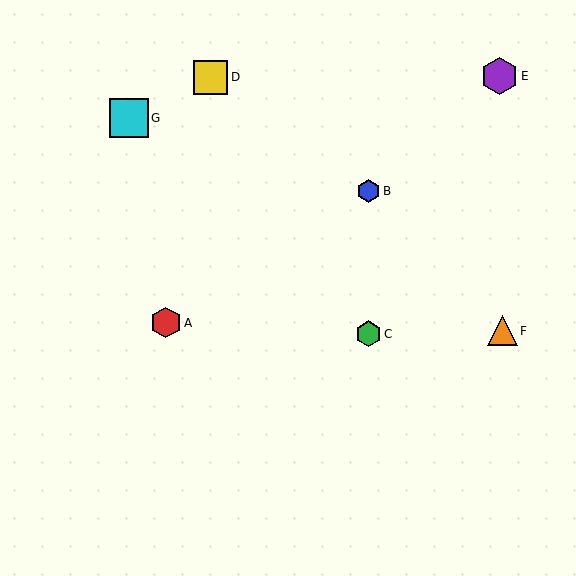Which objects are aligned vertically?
Objects B, C are aligned vertically.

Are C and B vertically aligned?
Yes, both are at x≈368.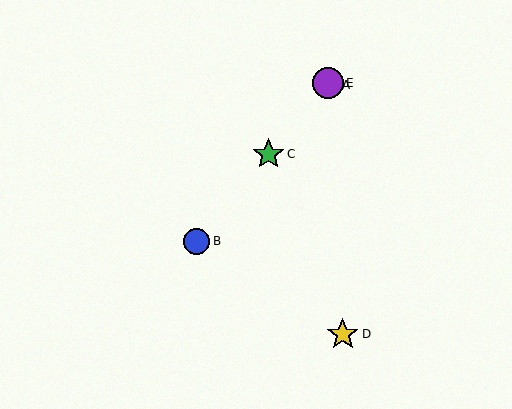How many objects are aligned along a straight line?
4 objects (A, B, C, E) are aligned along a straight line.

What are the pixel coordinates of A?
Object A is at (326, 85).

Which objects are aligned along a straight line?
Objects A, B, C, E are aligned along a straight line.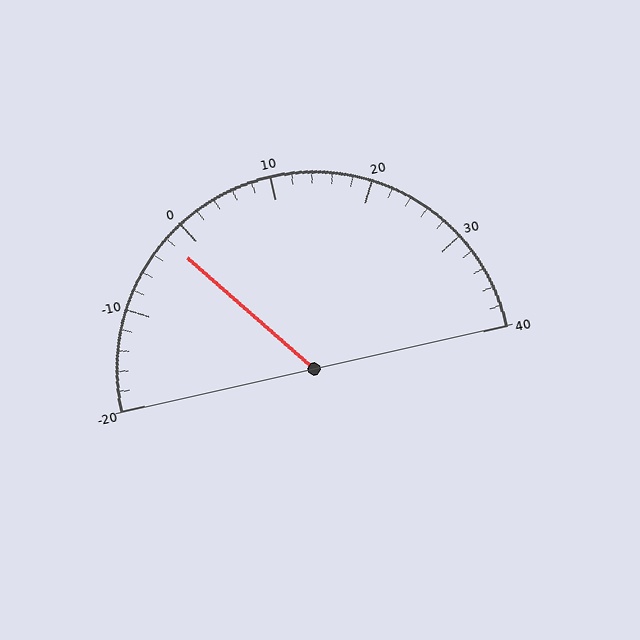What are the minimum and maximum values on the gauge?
The gauge ranges from -20 to 40.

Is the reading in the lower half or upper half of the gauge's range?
The reading is in the lower half of the range (-20 to 40).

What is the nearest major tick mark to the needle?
The nearest major tick mark is 0.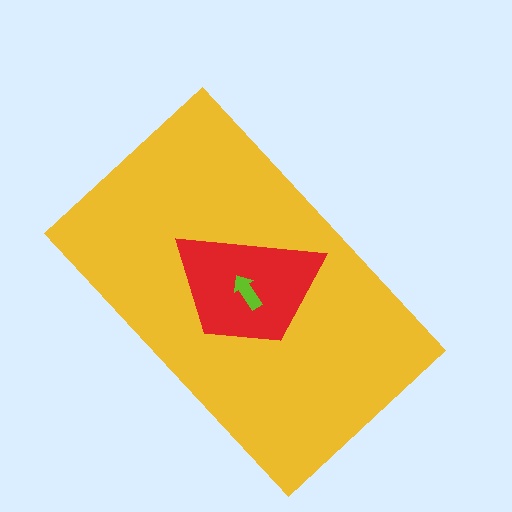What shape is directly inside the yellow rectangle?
The red trapezoid.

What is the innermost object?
The lime arrow.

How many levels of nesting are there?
3.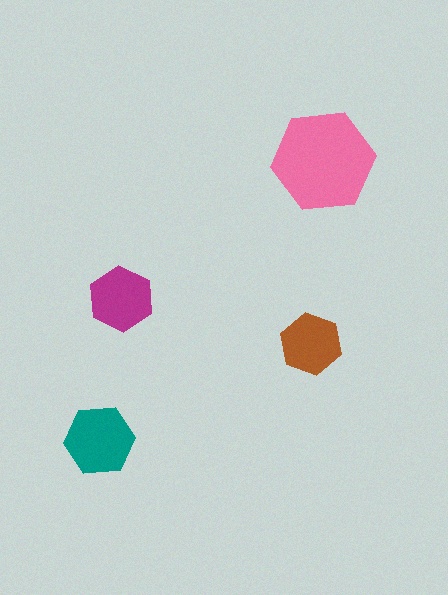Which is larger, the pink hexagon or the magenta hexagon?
The pink one.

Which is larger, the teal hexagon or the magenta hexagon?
The teal one.